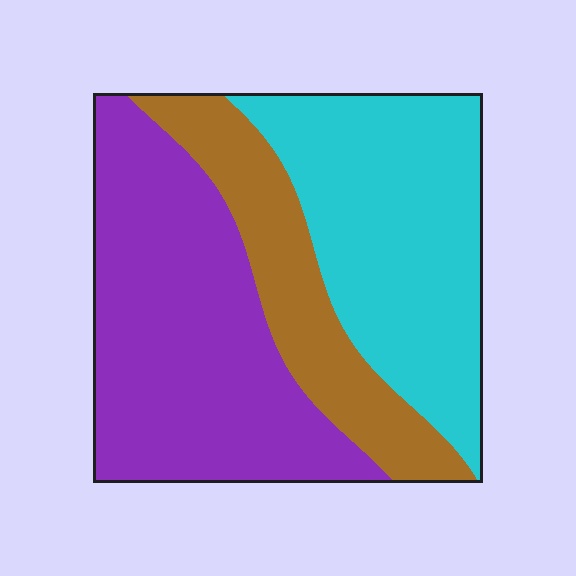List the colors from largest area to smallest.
From largest to smallest: purple, cyan, brown.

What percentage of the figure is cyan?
Cyan covers roughly 35% of the figure.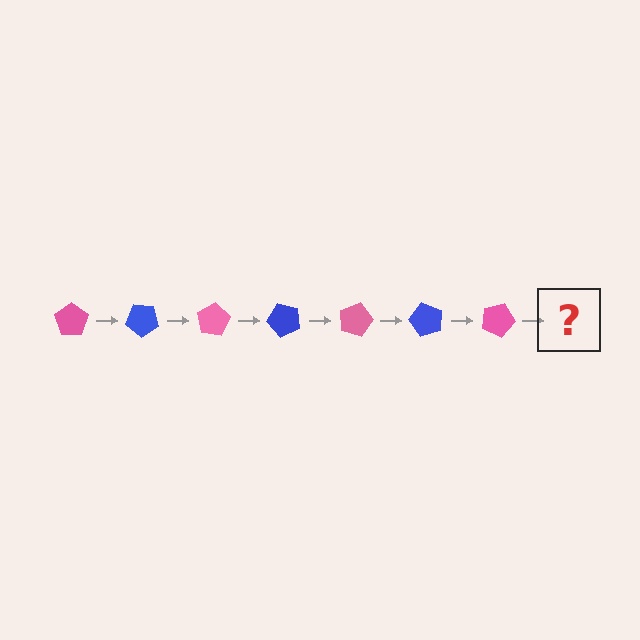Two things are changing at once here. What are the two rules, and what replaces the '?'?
The two rules are that it rotates 40 degrees each step and the color cycles through pink and blue. The '?' should be a blue pentagon, rotated 280 degrees from the start.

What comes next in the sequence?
The next element should be a blue pentagon, rotated 280 degrees from the start.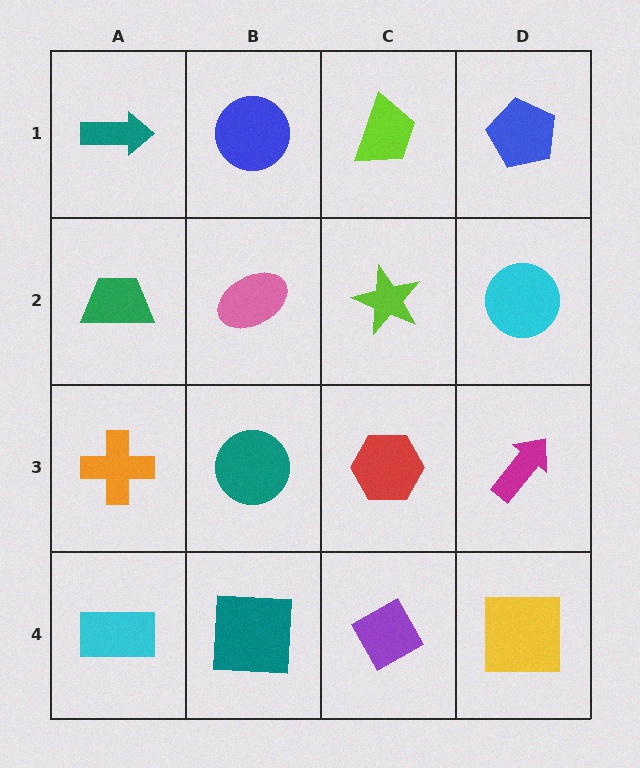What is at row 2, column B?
A pink ellipse.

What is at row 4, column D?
A yellow square.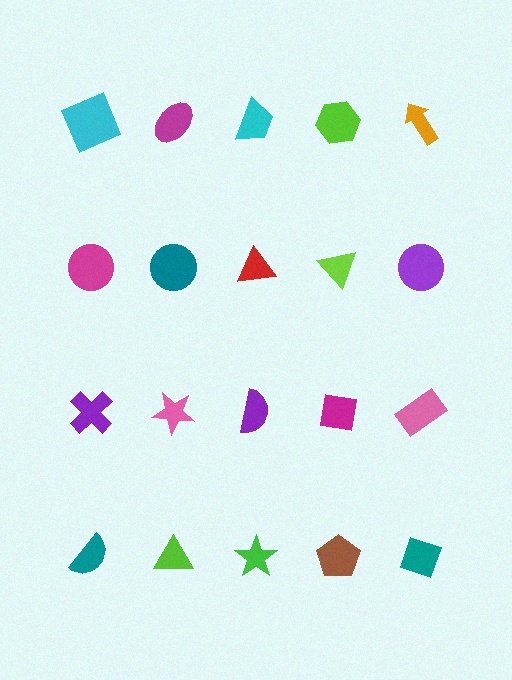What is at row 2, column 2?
A teal circle.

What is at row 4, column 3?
A green star.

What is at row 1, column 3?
A cyan trapezoid.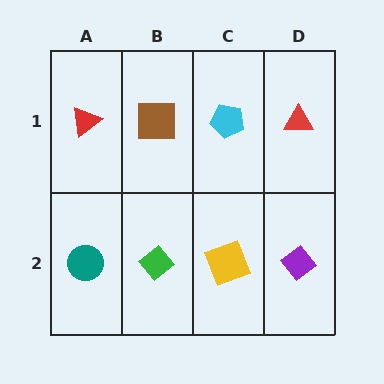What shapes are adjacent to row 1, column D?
A purple diamond (row 2, column D), a cyan pentagon (row 1, column C).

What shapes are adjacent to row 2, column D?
A red triangle (row 1, column D), a yellow square (row 2, column C).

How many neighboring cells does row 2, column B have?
3.